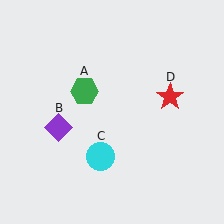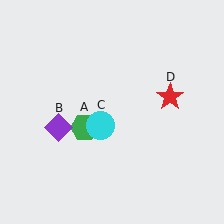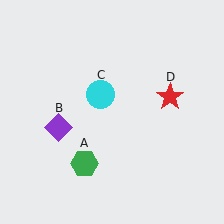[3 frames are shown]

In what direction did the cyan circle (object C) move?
The cyan circle (object C) moved up.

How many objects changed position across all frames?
2 objects changed position: green hexagon (object A), cyan circle (object C).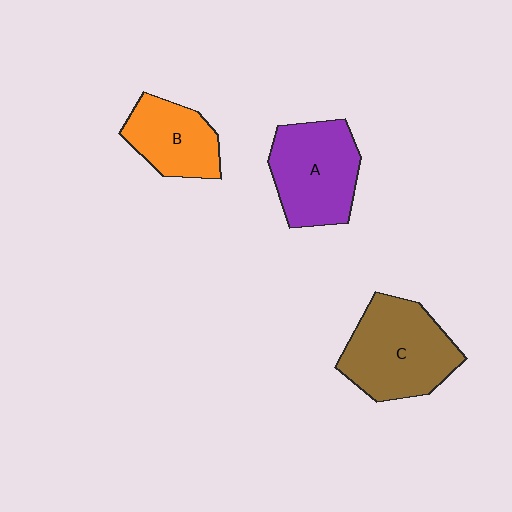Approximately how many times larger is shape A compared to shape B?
Approximately 1.4 times.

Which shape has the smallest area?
Shape B (orange).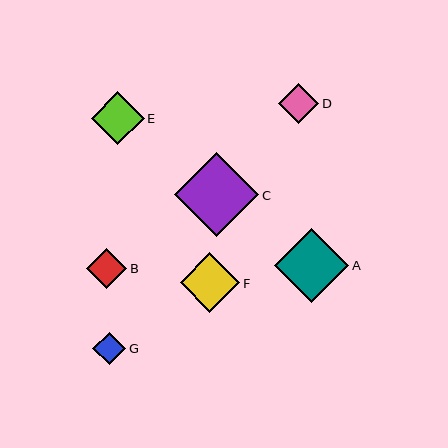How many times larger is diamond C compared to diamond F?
Diamond C is approximately 1.4 times the size of diamond F.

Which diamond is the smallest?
Diamond G is the smallest with a size of approximately 33 pixels.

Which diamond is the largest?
Diamond C is the largest with a size of approximately 84 pixels.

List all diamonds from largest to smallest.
From largest to smallest: C, A, F, E, B, D, G.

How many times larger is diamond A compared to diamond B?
Diamond A is approximately 1.8 times the size of diamond B.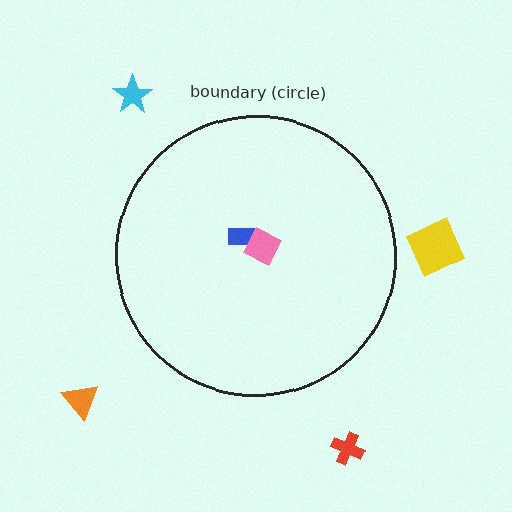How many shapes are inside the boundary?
2 inside, 4 outside.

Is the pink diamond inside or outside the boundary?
Inside.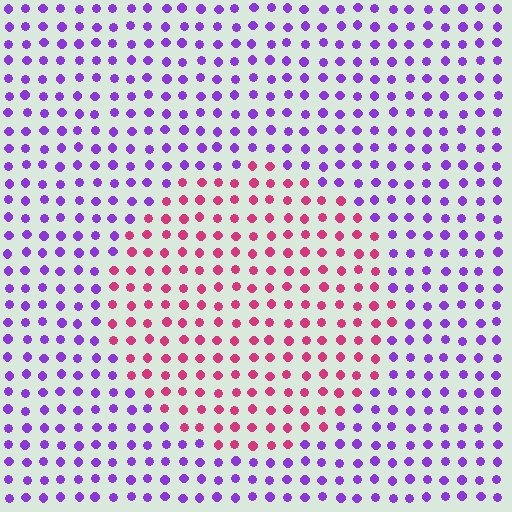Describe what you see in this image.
The image is filled with small purple elements in a uniform arrangement. A circle-shaped region is visible where the elements are tinted to a slightly different hue, forming a subtle color boundary.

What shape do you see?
I see a circle.